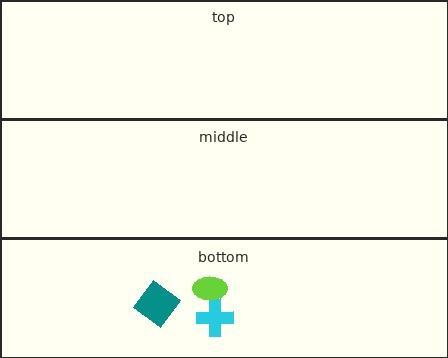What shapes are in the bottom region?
The cyan cross, the lime ellipse, the teal diamond.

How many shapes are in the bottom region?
3.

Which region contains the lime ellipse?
The bottom region.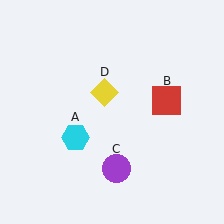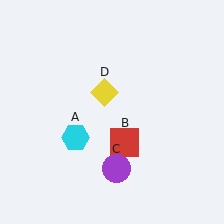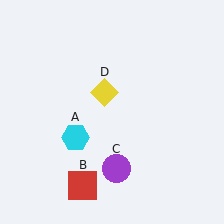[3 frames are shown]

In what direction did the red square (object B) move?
The red square (object B) moved down and to the left.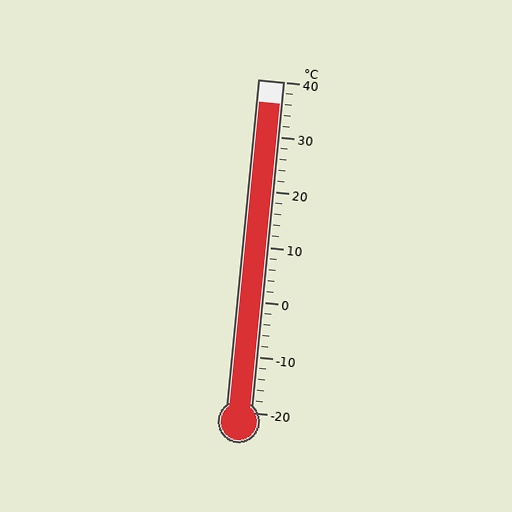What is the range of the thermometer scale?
The thermometer scale ranges from -20°C to 40°C.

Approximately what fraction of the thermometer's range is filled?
The thermometer is filled to approximately 95% of its range.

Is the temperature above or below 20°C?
The temperature is above 20°C.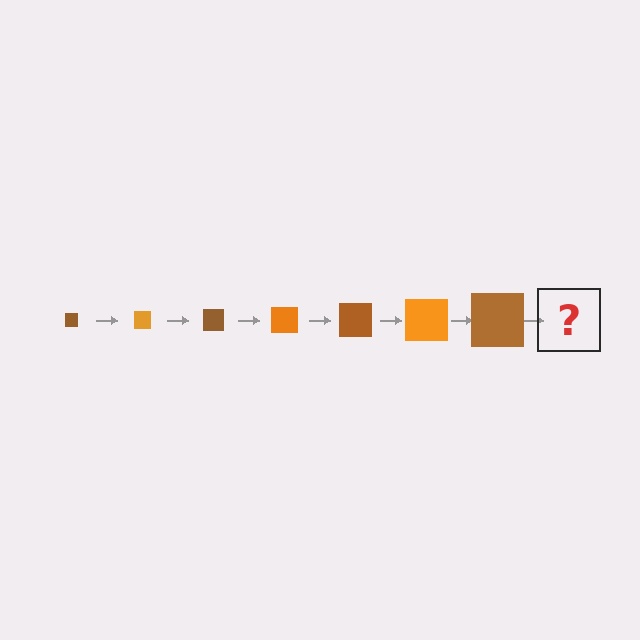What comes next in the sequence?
The next element should be an orange square, larger than the previous one.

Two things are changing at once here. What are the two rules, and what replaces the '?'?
The two rules are that the square grows larger each step and the color cycles through brown and orange. The '?' should be an orange square, larger than the previous one.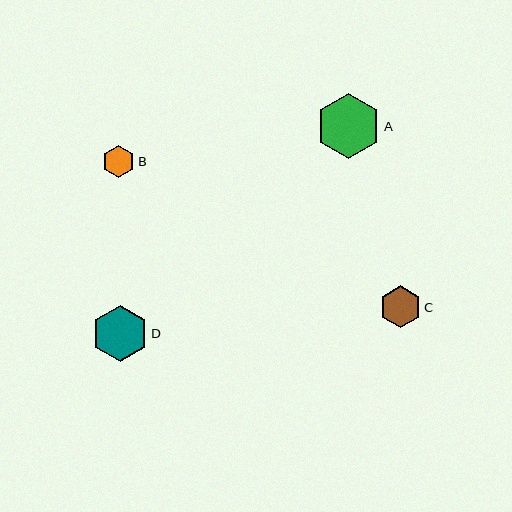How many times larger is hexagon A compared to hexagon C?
Hexagon A is approximately 1.6 times the size of hexagon C.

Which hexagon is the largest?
Hexagon A is the largest with a size of approximately 65 pixels.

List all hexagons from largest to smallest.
From largest to smallest: A, D, C, B.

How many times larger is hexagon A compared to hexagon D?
Hexagon A is approximately 1.2 times the size of hexagon D.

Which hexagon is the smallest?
Hexagon B is the smallest with a size of approximately 32 pixels.